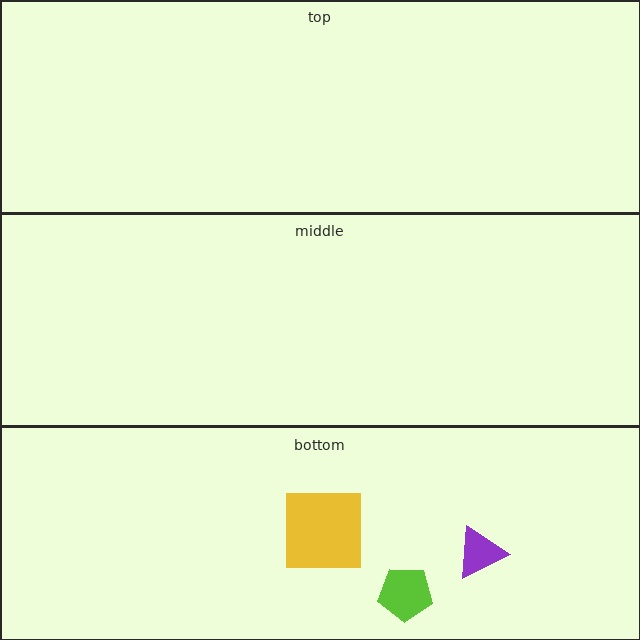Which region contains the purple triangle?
The bottom region.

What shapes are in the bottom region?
The purple triangle, the yellow square, the lime pentagon.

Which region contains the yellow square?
The bottom region.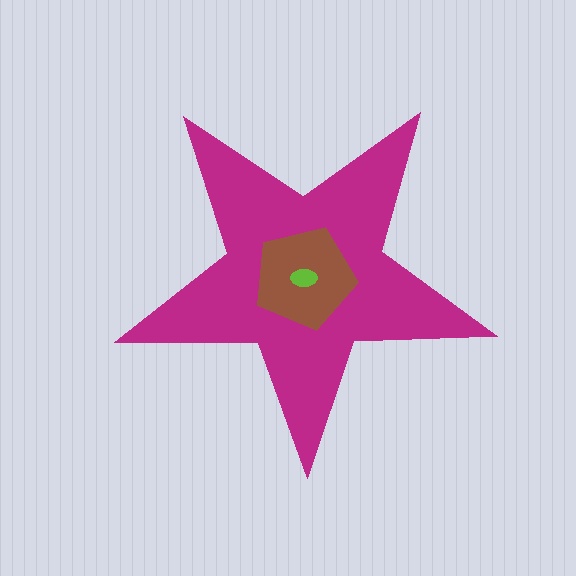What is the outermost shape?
The magenta star.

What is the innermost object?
The lime ellipse.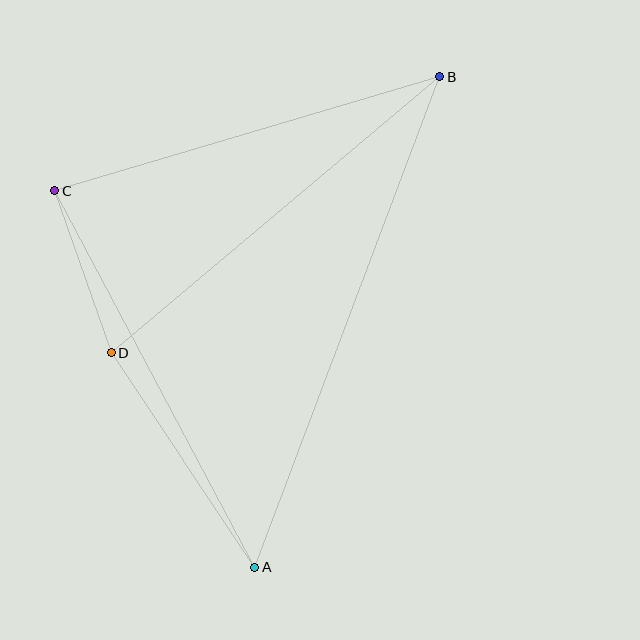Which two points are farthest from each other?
Points A and B are farthest from each other.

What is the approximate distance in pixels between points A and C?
The distance between A and C is approximately 426 pixels.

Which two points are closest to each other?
Points C and D are closest to each other.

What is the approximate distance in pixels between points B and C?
The distance between B and C is approximately 402 pixels.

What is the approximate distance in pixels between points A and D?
The distance between A and D is approximately 258 pixels.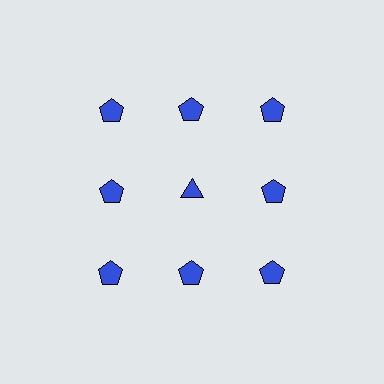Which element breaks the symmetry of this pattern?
The blue triangle in the second row, second from left column breaks the symmetry. All other shapes are blue pentagons.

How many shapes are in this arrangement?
There are 9 shapes arranged in a grid pattern.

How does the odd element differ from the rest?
It has a different shape: triangle instead of pentagon.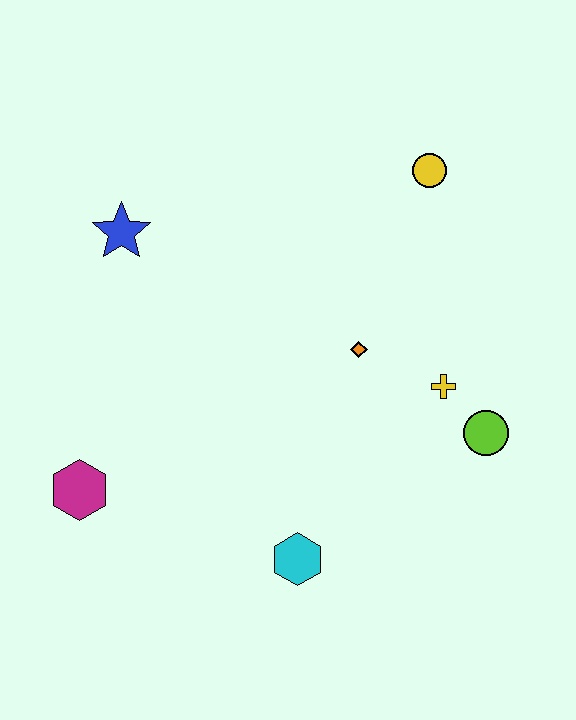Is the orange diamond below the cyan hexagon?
No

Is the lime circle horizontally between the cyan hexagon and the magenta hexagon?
No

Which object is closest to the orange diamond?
The yellow cross is closest to the orange diamond.